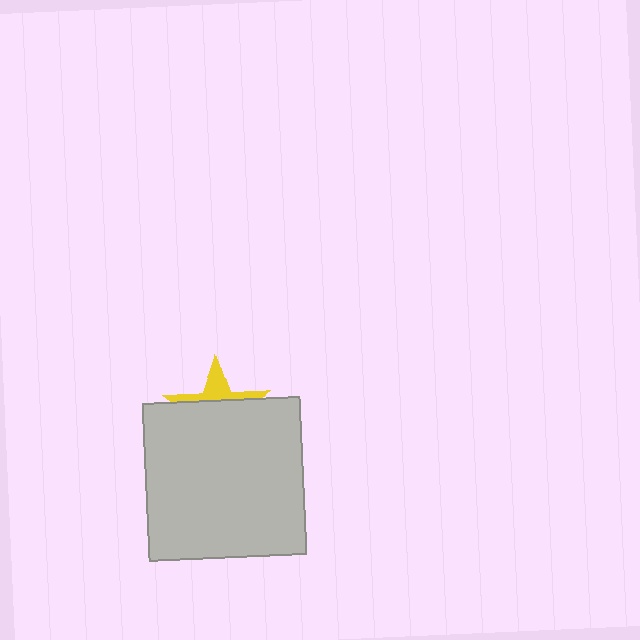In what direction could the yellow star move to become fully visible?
The yellow star could move up. That would shift it out from behind the light gray square entirely.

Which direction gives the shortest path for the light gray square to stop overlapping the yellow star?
Moving down gives the shortest separation.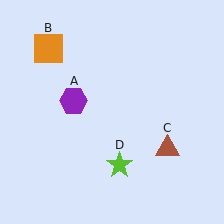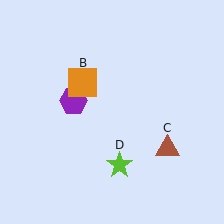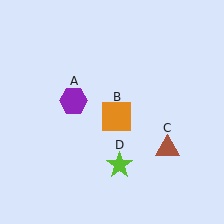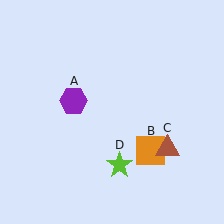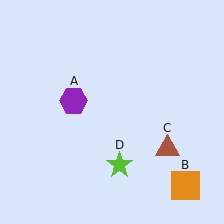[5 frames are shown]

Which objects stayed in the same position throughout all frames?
Purple hexagon (object A) and brown triangle (object C) and lime star (object D) remained stationary.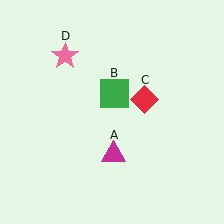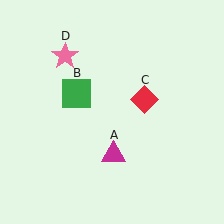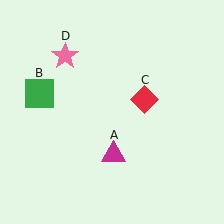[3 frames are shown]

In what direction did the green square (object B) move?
The green square (object B) moved left.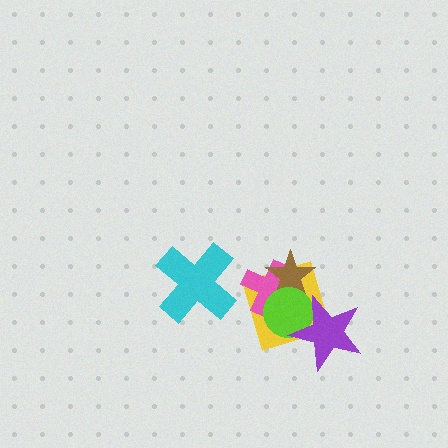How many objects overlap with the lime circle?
4 objects overlap with the lime circle.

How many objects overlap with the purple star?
2 objects overlap with the purple star.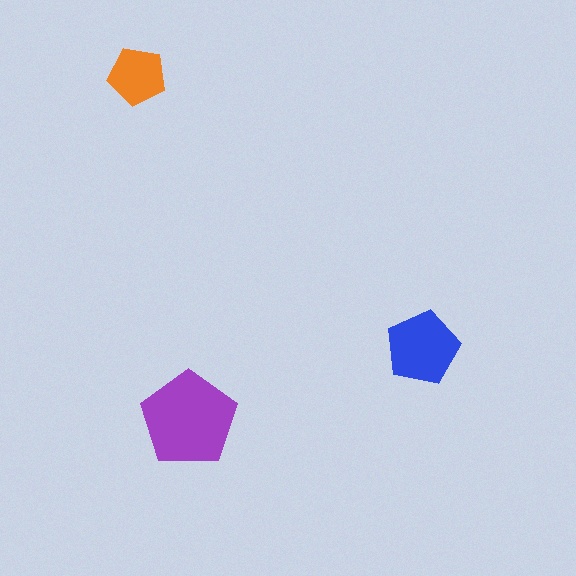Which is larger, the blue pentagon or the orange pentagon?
The blue one.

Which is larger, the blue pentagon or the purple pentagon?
The purple one.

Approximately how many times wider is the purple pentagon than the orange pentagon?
About 1.5 times wider.